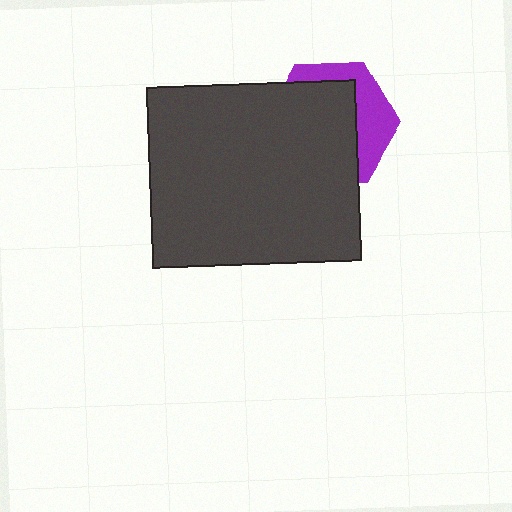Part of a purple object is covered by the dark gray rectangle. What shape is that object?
It is a hexagon.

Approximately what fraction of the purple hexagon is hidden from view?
Roughly 65% of the purple hexagon is hidden behind the dark gray rectangle.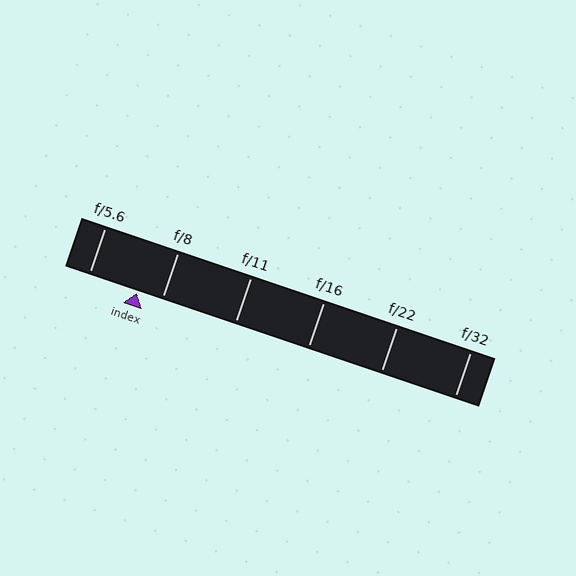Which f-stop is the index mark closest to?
The index mark is closest to f/8.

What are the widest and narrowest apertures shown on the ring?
The widest aperture shown is f/5.6 and the narrowest is f/32.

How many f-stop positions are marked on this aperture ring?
There are 6 f-stop positions marked.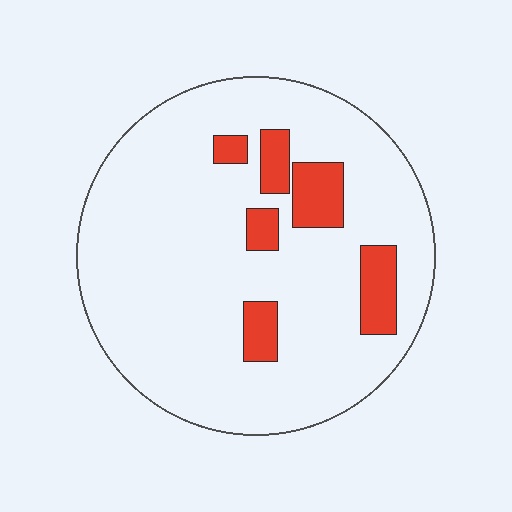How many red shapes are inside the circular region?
6.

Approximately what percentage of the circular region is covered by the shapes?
Approximately 15%.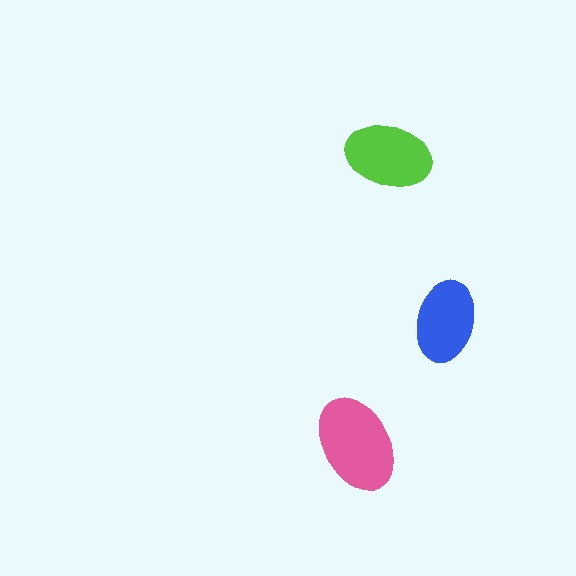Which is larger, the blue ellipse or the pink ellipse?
The pink one.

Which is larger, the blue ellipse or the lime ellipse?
The lime one.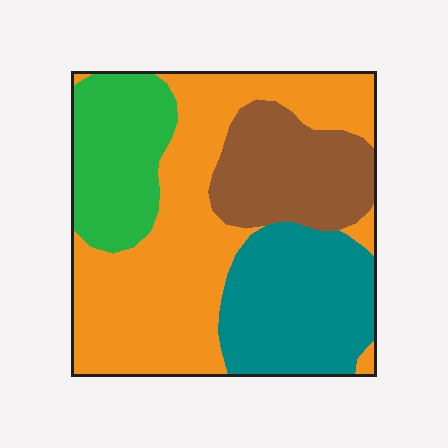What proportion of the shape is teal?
Teal takes up about one quarter (1/4) of the shape.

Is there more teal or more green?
Teal.